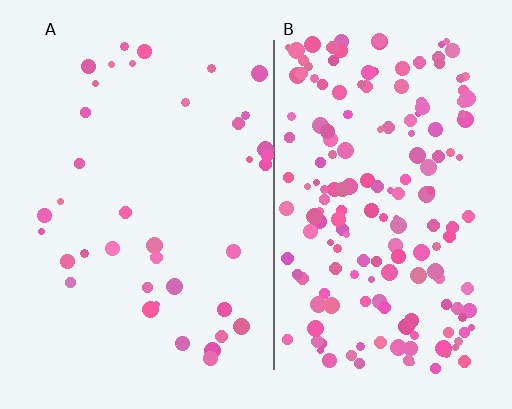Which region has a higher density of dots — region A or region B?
B (the right).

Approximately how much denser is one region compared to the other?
Approximately 4.7× — region B over region A.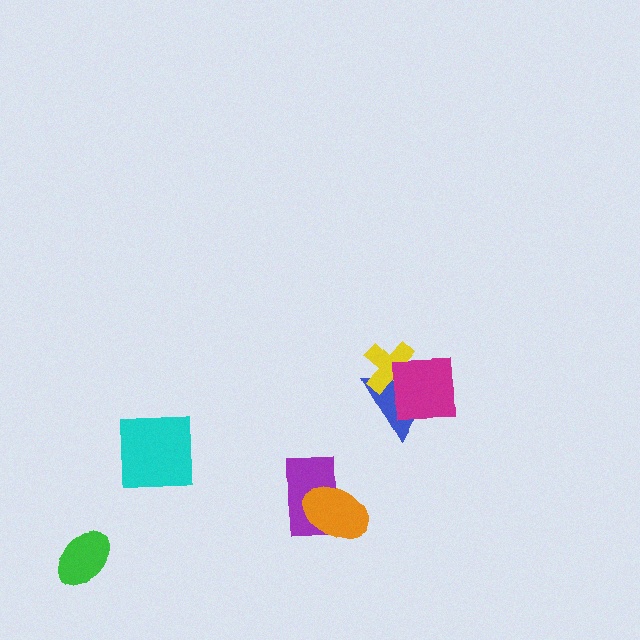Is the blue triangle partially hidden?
Yes, it is partially covered by another shape.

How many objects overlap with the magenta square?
2 objects overlap with the magenta square.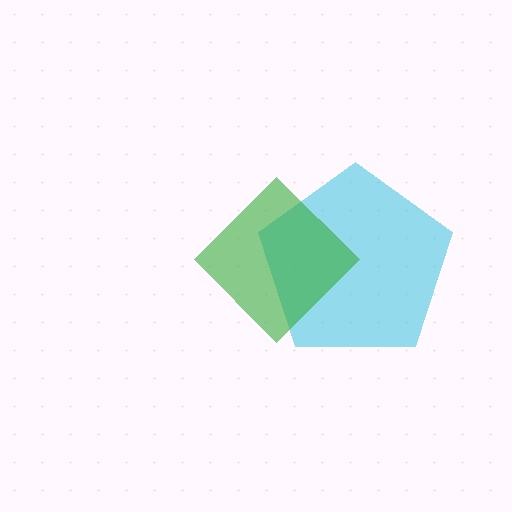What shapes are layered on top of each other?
The layered shapes are: a cyan pentagon, a green diamond.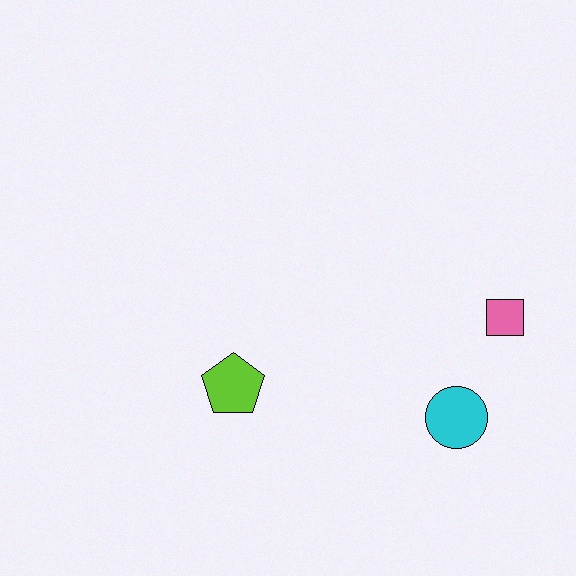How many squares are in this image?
There is 1 square.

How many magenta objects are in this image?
There are no magenta objects.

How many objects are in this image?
There are 3 objects.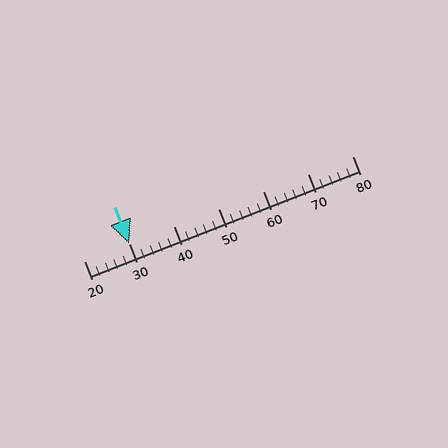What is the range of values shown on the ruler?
The ruler shows values from 20 to 80.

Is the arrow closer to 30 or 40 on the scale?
The arrow is closer to 30.